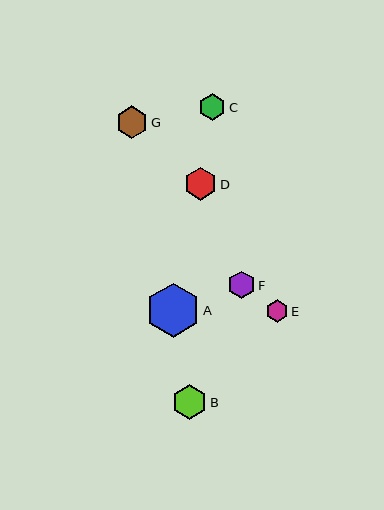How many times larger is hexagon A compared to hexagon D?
Hexagon A is approximately 1.7 times the size of hexagon D.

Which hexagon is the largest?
Hexagon A is the largest with a size of approximately 54 pixels.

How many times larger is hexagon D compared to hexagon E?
Hexagon D is approximately 1.4 times the size of hexagon E.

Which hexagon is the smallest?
Hexagon E is the smallest with a size of approximately 22 pixels.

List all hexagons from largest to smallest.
From largest to smallest: A, B, G, D, C, F, E.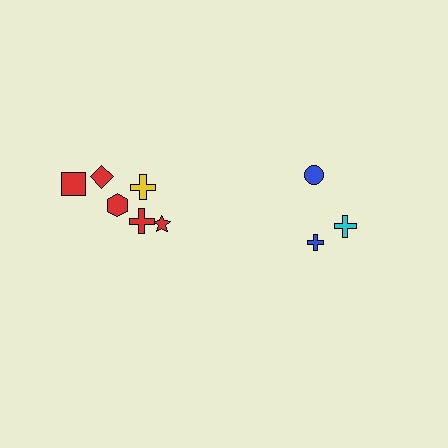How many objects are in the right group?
There are 3 objects.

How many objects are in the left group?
There are 6 objects.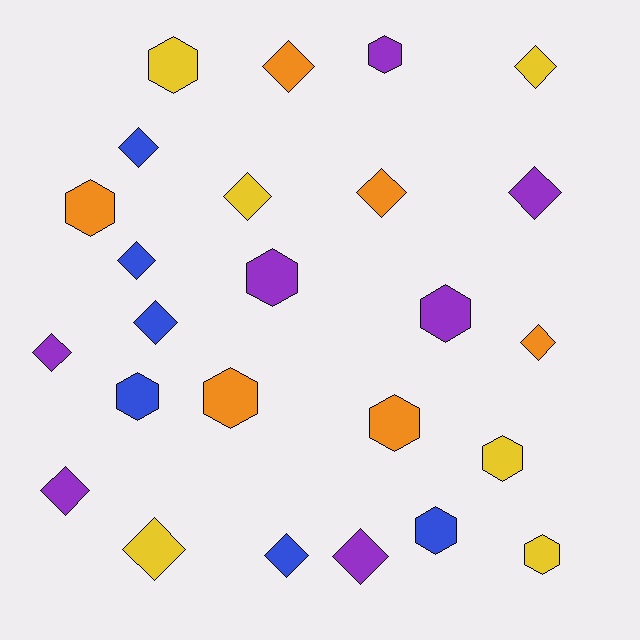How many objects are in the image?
There are 25 objects.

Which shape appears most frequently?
Diamond, with 14 objects.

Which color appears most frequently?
Purple, with 7 objects.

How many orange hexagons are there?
There are 3 orange hexagons.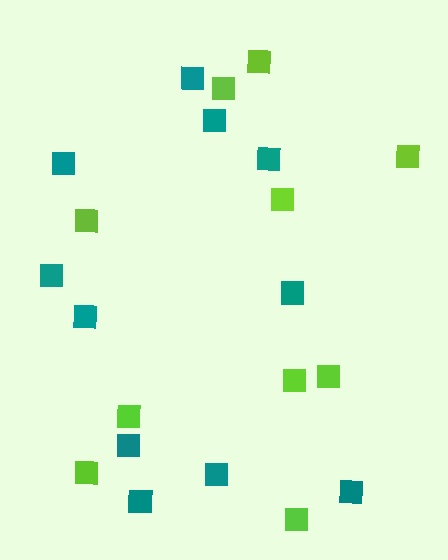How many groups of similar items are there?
There are 2 groups: one group of lime squares (10) and one group of teal squares (11).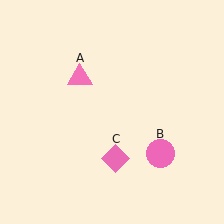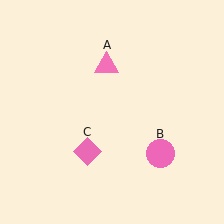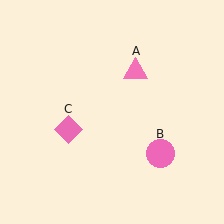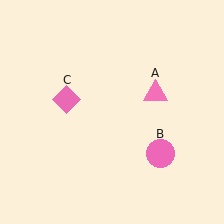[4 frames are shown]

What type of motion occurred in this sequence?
The pink triangle (object A), pink diamond (object C) rotated clockwise around the center of the scene.